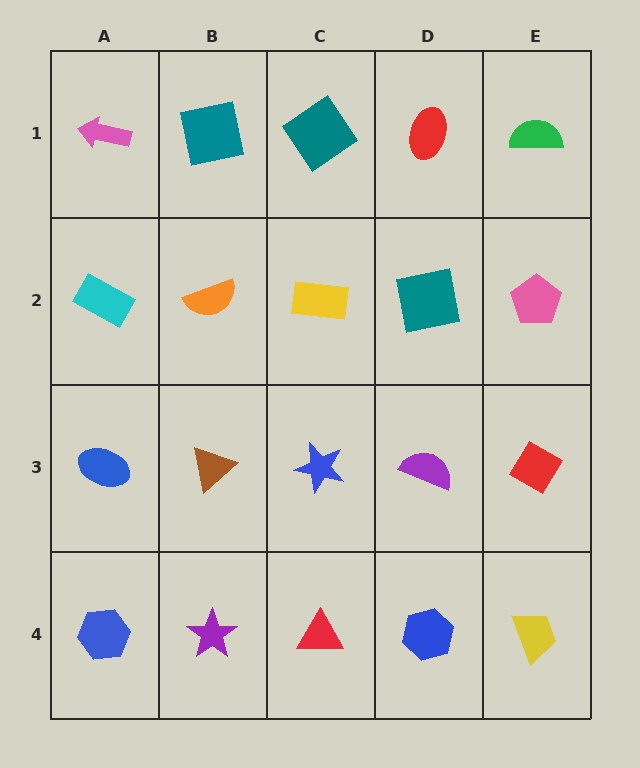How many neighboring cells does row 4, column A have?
2.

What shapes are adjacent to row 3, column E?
A pink pentagon (row 2, column E), a yellow trapezoid (row 4, column E), a purple semicircle (row 3, column D).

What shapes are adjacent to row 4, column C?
A blue star (row 3, column C), a purple star (row 4, column B), a blue hexagon (row 4, column D).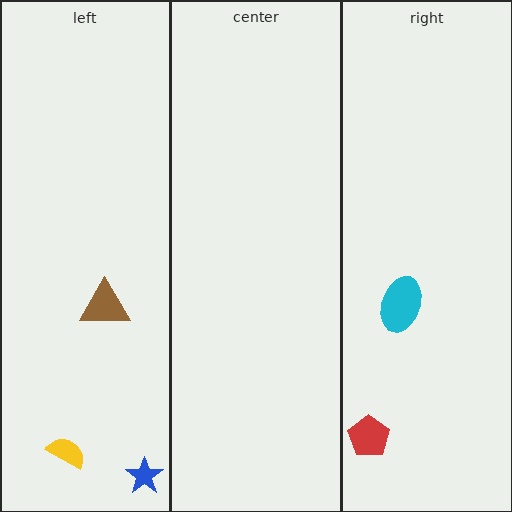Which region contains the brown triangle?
The left region.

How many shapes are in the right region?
2.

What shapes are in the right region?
The cyan ellipse, the red pentagon.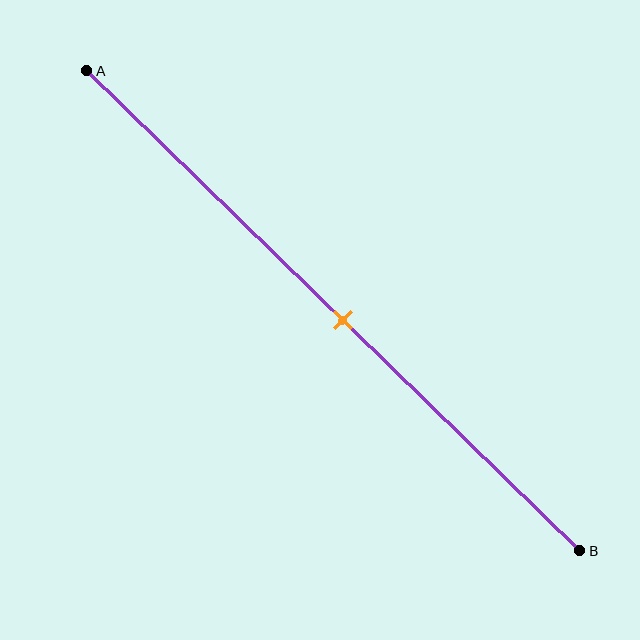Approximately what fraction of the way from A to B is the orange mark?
The orange mark is approximately 50% of the way from A to B.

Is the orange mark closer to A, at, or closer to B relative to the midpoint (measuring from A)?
The orange mark is approximately at the midpoint of segment AB.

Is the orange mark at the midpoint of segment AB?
Yes, the mark is approximately at the midpoint.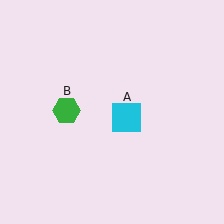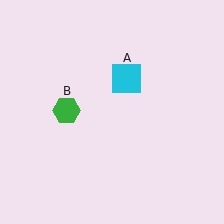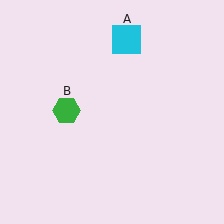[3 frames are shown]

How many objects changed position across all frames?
1 object changed position: cyan square (object A).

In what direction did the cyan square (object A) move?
The cyan square (object A) moved up.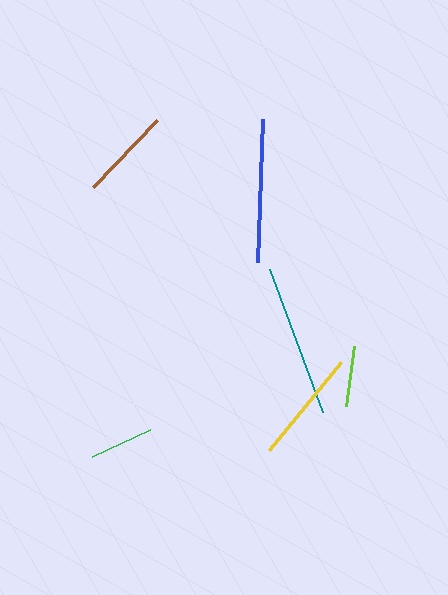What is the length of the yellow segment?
The yellow segment is approximately 114 pixels long.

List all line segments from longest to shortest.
From longest to shortest: teal, blue, yellow, brown, green, lime.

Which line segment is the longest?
The teal line is the longest at approximately 153 pixels.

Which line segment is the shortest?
The lime line is the shortest at approximately 60 pixels.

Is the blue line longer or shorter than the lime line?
The blue line is longer than the lime line.